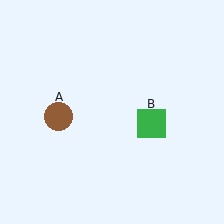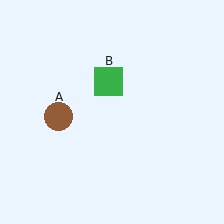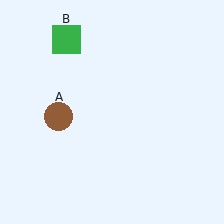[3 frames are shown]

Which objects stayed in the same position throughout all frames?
Brown circle (object A) remained stationary.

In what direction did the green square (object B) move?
The green square (object B) moved up and to the left.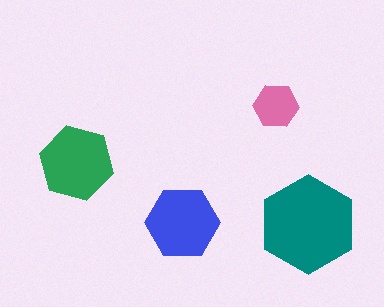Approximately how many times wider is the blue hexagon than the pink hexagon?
About 1.5 times wider.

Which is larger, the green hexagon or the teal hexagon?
The teal one.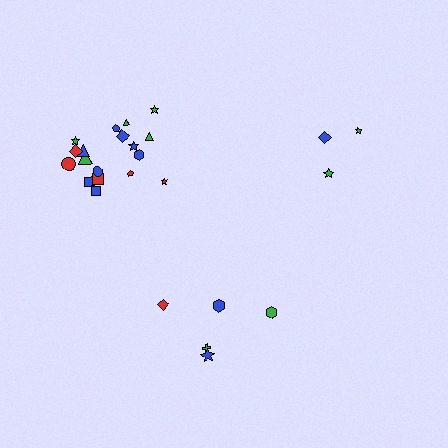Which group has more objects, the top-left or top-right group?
The top-left group.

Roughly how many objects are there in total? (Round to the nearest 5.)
Roughly 25 objects in total.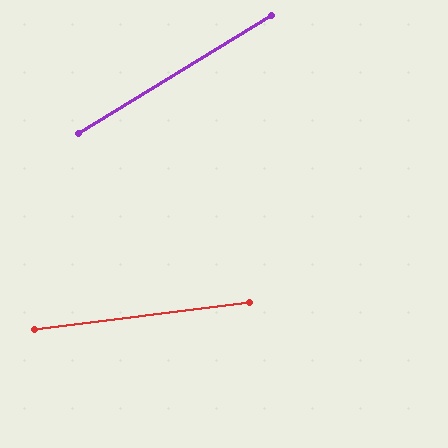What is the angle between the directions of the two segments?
Approximately 24 degrees.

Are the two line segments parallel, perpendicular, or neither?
Neither parallel nor perpendicular — they differ by about 24°.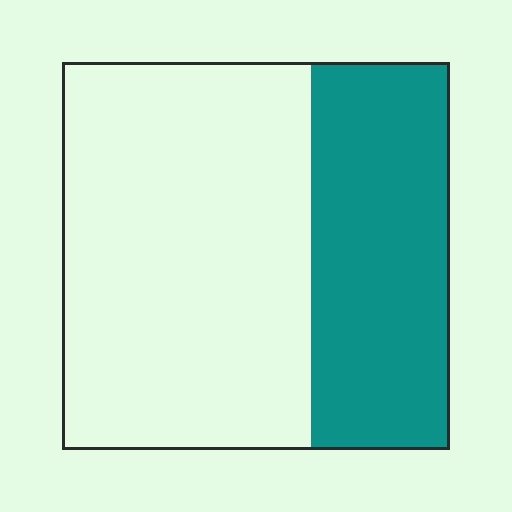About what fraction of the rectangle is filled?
About three eighths (3/8).